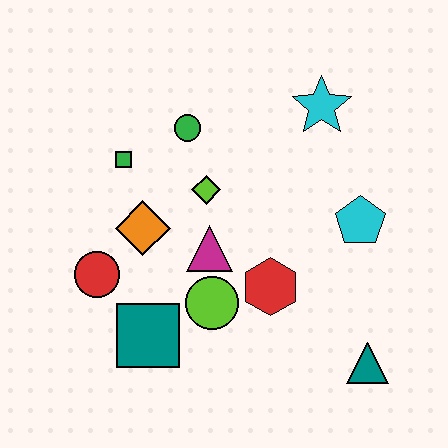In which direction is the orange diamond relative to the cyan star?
The orange diamond is to the left of the cyan star.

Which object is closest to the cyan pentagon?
The red hexagon is closest to the cyan pentagon.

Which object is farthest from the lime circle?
The cyan star is farthest from the lime circle.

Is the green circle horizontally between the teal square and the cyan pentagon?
Yes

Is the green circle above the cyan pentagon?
Yes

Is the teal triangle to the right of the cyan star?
Yes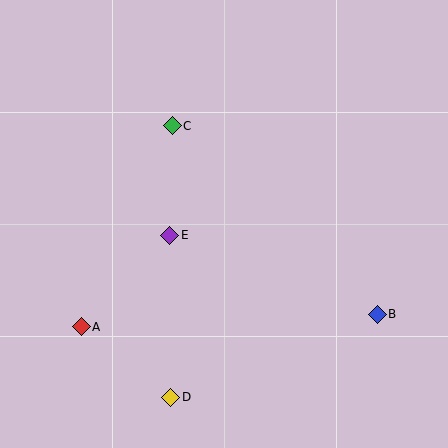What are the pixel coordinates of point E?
Point E is at (170, 235).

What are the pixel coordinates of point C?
Point C is at (172, 126).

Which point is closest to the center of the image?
Point E at (170, 235) is closest to the center.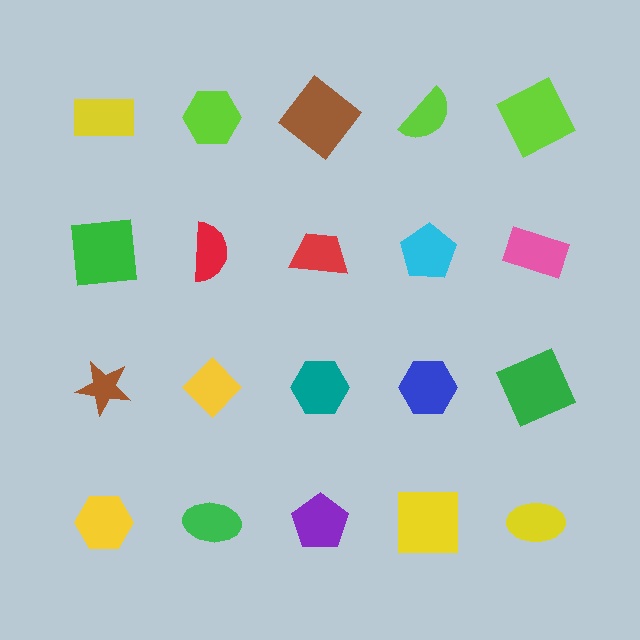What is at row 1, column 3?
A brown diamond.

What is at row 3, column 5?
A green square.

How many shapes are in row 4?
5 shapes.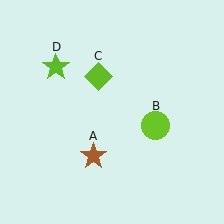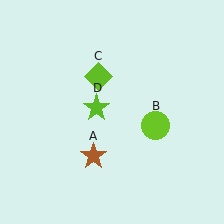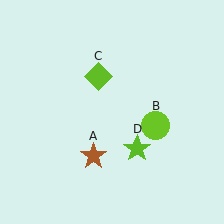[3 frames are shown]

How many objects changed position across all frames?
1 object changed position: lime star (object D).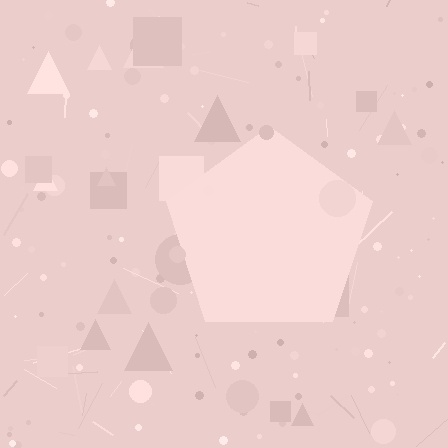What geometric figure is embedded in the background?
A pentagon is embedded in the background.